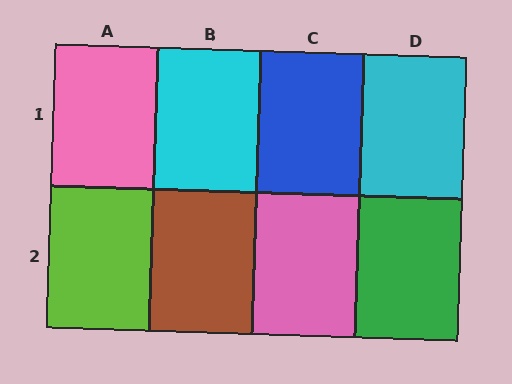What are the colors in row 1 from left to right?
Pink, cyan, blue, cyan.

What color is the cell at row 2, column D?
Green.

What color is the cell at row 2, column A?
Lime.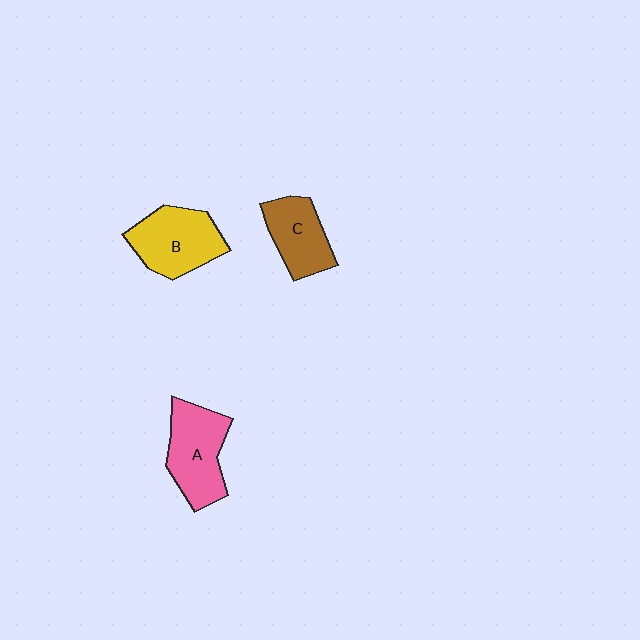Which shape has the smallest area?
Shape C (brown).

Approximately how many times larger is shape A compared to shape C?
Approximately 1.3 times.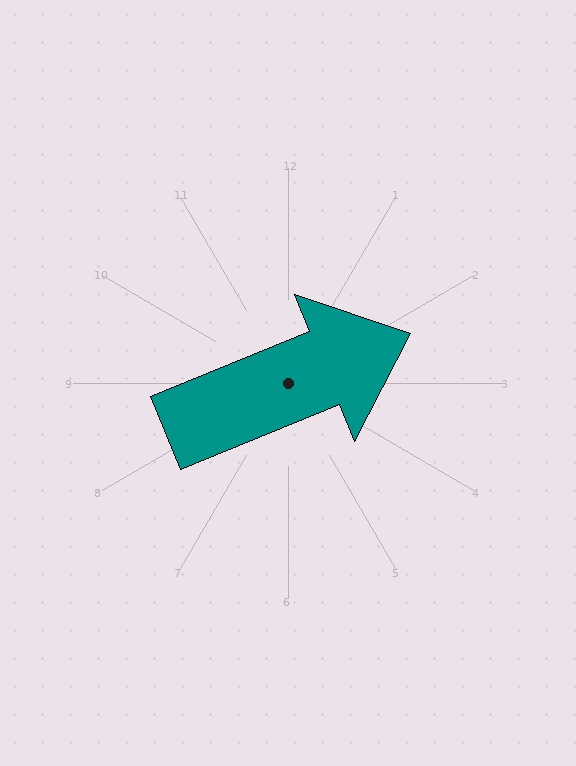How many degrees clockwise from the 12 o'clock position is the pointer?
Approximately 68 degrees.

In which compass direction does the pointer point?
East.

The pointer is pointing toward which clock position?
Roughly 2 o'clock.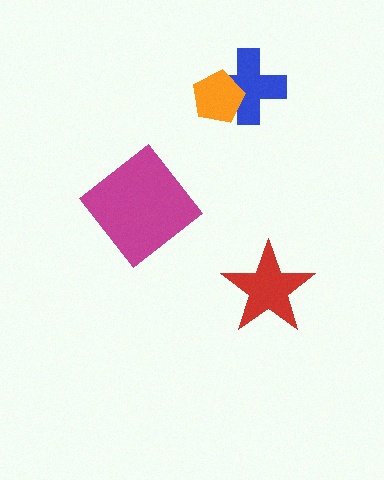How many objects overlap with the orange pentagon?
1 object overlaps with the orange pentagon.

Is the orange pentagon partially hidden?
No, no other shape covers it.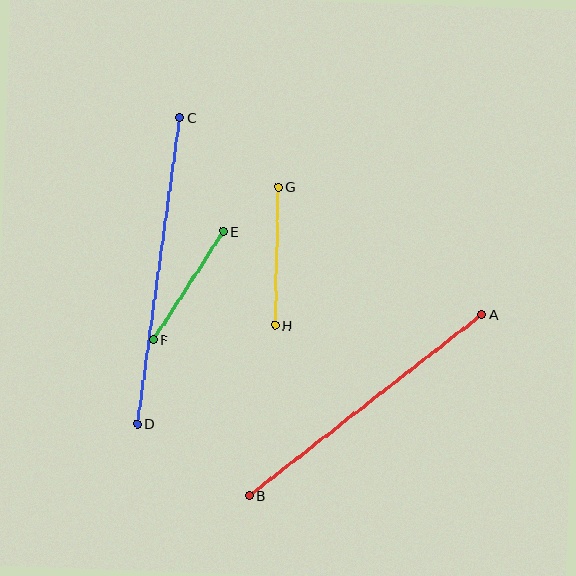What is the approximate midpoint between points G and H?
The midpoint is at approximately (276, 256) pixels.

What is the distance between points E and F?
The distance is approximately 129 pixels.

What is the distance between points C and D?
The distance is approximately 309 pixels.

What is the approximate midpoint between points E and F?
The midpoint is at approximately (188, 285) pixels.